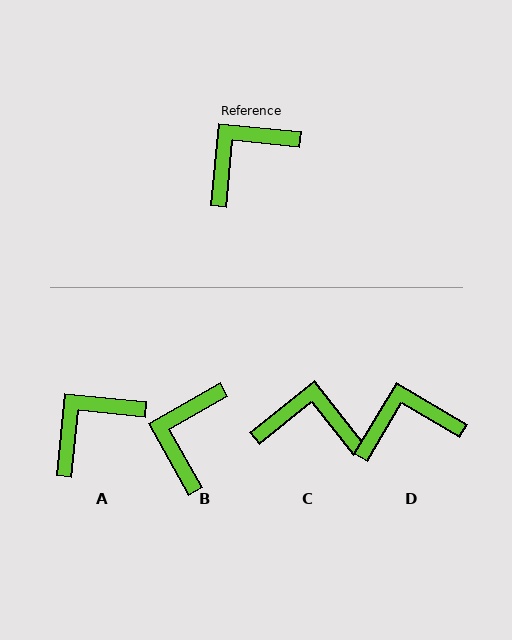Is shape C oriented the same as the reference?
No, it is off by about 46 degrees.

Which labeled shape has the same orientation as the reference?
A.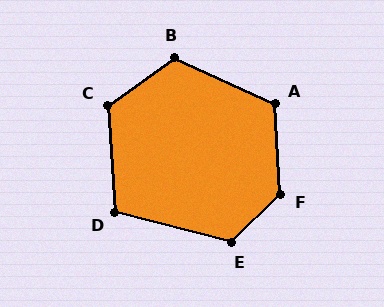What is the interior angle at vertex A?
Approximately 118 degrees (obtuse).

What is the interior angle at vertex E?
Approximately 121 degrees (obtuse).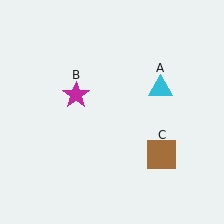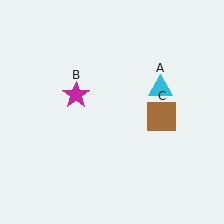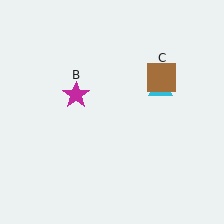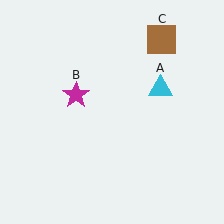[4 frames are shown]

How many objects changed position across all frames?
1 object changed position: brown square (object C).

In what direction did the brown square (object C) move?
The brown square (object C) moved up.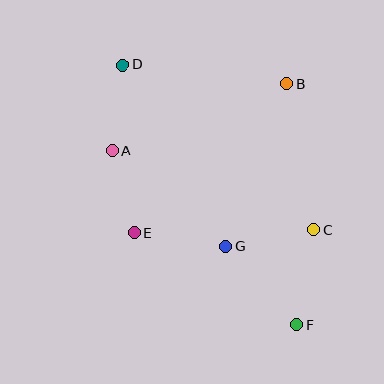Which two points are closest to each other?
Points A and E are closest to each other.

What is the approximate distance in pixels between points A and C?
The distance between A and C is approximately 217 pixels.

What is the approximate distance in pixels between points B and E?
The distance between B and E is approximately 213 pixels.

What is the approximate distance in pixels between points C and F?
The distance between C and F is approximately 97 pixels.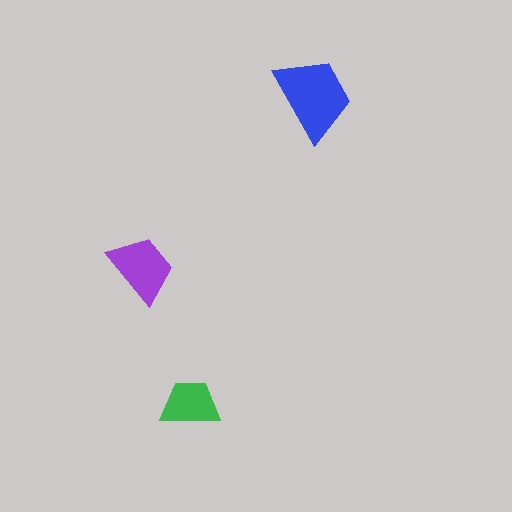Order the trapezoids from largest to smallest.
the blue one, the purple one, the green one.